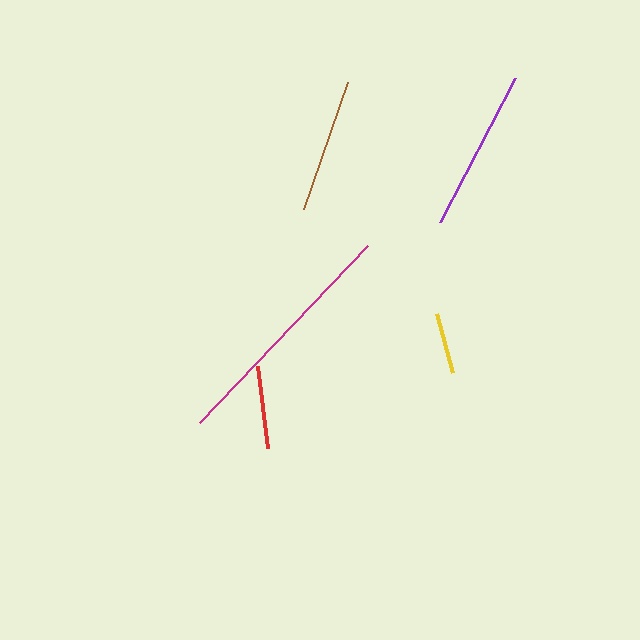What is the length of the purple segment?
The purple segment is approximately 163 pixels long.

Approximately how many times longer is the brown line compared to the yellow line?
The brown line is approximately 2.2 times the length of the yellow line.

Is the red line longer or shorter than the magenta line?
The magenta line is longer than the red line.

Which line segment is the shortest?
The yellow line is the shortest at approximately 61 pixels.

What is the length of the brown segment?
The brown segment is approximately 134 pixels long.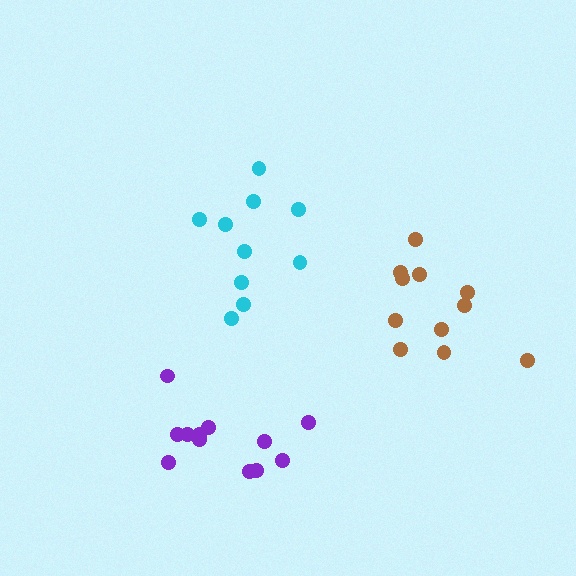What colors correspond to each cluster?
The clusters are colored: purple, brown, cyan.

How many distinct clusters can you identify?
There are 3 distinct clusters.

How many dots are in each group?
Group 1: 12 dots, Group 2: 11 dots, Group 3: 10 dots (33 total).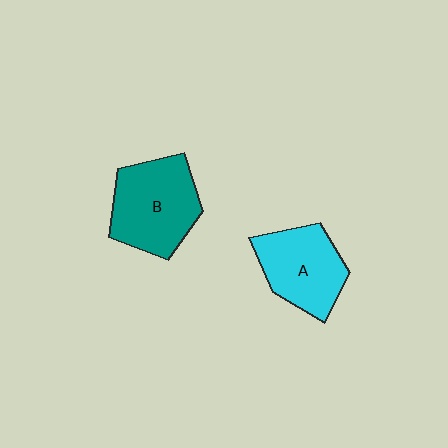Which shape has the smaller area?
Shape A (cyan).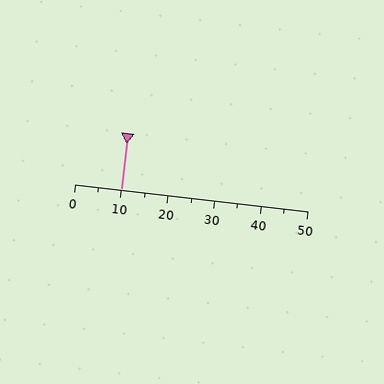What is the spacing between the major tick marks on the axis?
The major ticks are spaced 10 apart.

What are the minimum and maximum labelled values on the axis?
The axis runs from 0 to 50.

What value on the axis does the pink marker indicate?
The marker indicates approximately 10.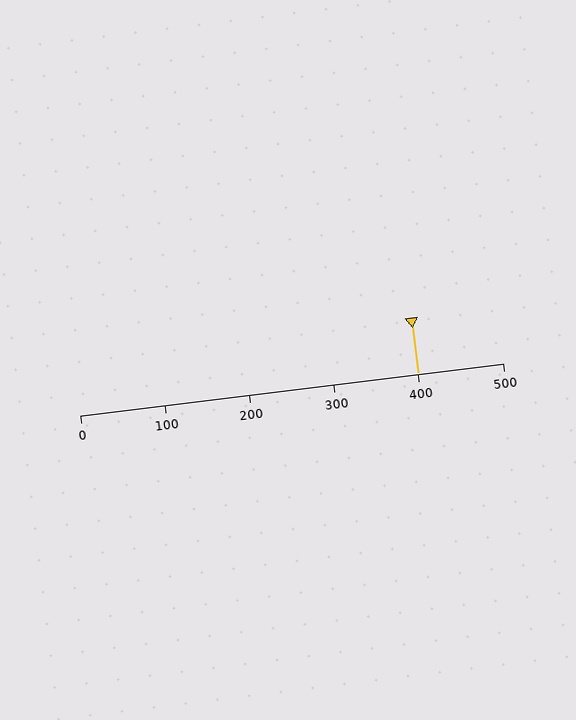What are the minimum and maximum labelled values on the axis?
The axis runs from 0 to 500.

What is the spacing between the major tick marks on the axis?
The major ticks are spaced 100 apart.